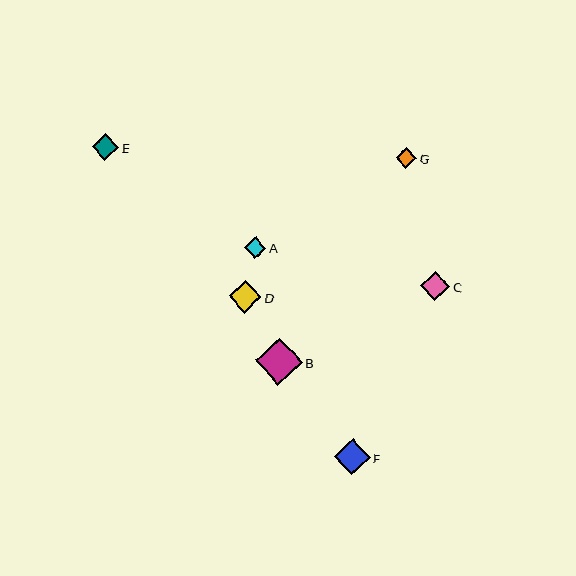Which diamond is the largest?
Diamond B is the largest with a size of approximately 47 pixels.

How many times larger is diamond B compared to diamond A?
Diamond B is approximately 2.2 times the size of diamond A.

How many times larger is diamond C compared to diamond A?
Diamond C is approximately 1.4 times the size of diamond A.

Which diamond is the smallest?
Diamond G is the smallest with a size of approximately 21 pixels.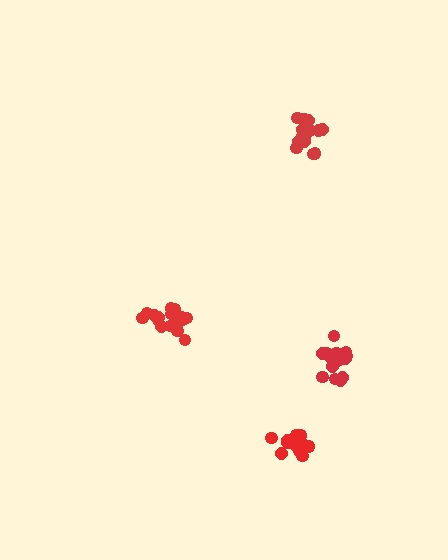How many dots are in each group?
Group 1: 18 dots, Group 2: 15 dots, Group 3: 16 dots, Group 4: 19 dots (68 total).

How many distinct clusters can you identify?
There are 4 distinct clusters.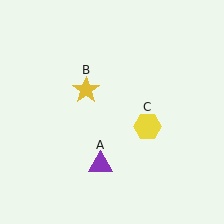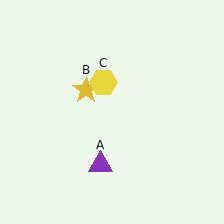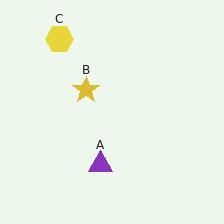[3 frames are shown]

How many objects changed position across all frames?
1 object changed position: yellow hexagon (object C).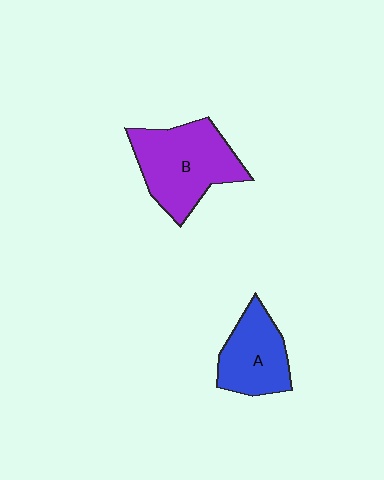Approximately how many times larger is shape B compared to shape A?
Approximately 1.4 times.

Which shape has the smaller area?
Shape A (blue).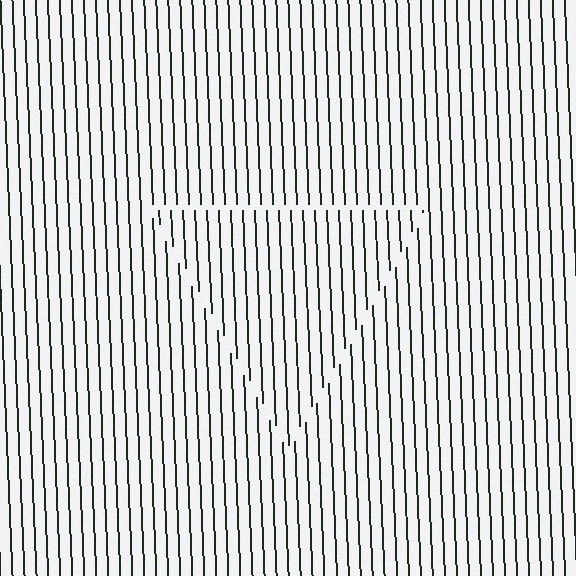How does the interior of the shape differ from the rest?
The interior of the shape contains the same grating, shifted by half a period — the contour is defined by the phase discontinuity where line-ends from the inner and outer gratings abut.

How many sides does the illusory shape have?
3 sides — the line-ends trace a triangle.